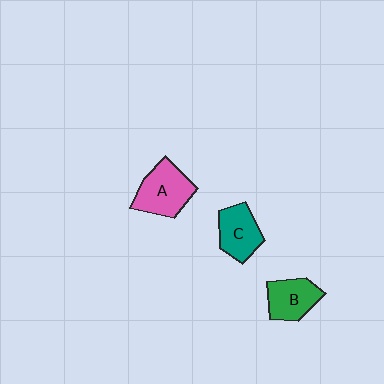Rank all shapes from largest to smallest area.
From largest to smallest: A (pink), C (teal), B (green).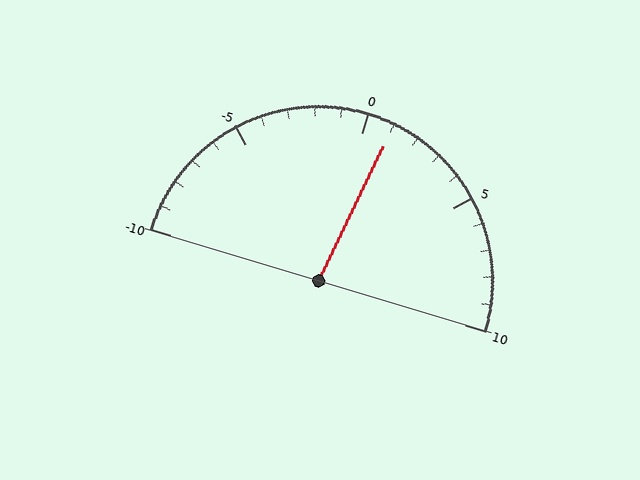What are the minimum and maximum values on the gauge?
The gauge ranges from -10 to 10.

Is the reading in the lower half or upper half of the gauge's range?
The reading is in the upper half of the range (-10 to 10).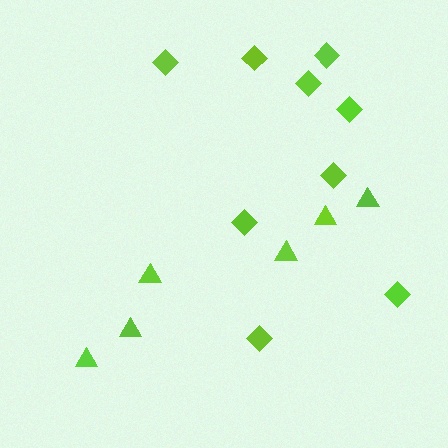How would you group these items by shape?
There are 2 groups: one group of triangles (6) and one group of diamonds (9).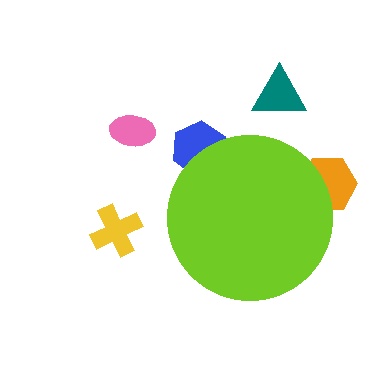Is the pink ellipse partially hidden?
No, the pink ellipse is fully visible.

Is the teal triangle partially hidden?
No, the teal triangle is fully visible.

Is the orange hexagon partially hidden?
Yes, the orange hexagon is partially hidden behind the lime circle.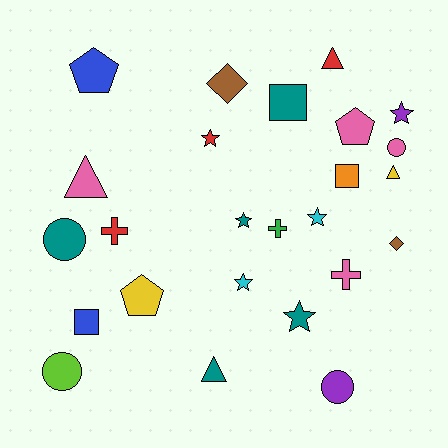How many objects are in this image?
There are 25 objects.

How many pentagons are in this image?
There are 3 pentagons.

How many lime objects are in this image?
There is 1 lime object.